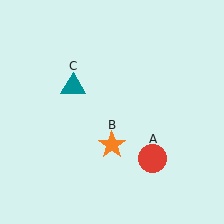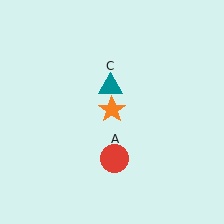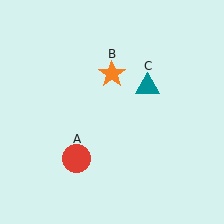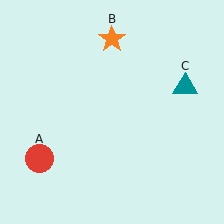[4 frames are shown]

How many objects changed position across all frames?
3 objects changed position: red circle (object A), orange star (object B), teal triangle (object C).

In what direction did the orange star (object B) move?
The orange star (object B) moved up.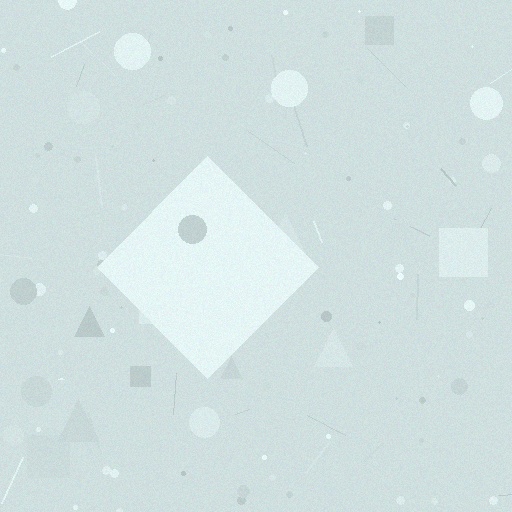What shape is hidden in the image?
A diamond is hidden in the image.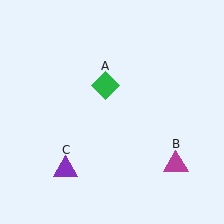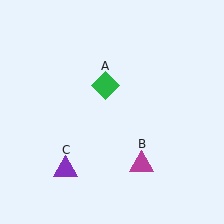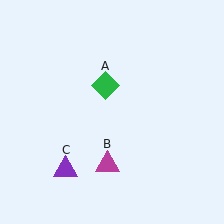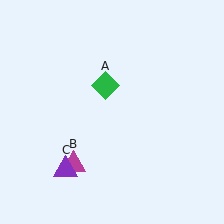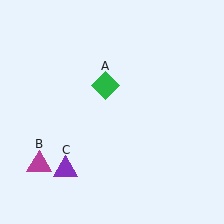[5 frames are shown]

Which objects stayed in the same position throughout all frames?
Green diamond (object A) and purple triangle (object C) remained stationary.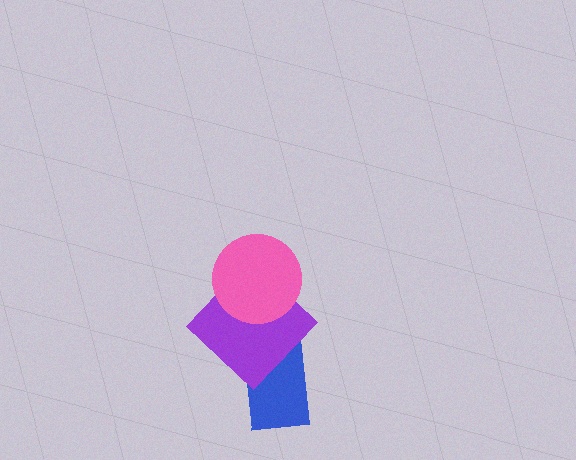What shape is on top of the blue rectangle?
The purple diamond is on top of the blue rectangle.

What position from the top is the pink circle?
The pink circle is 1st from the top.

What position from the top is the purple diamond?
The purple diamond is 2nd from the top.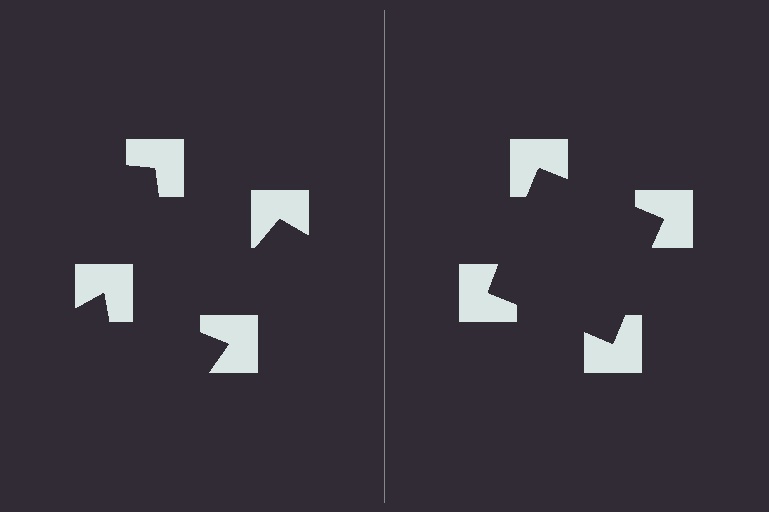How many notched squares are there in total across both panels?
8 — 4 on each side.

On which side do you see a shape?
An illusory square appears on the right side. On the left side the wedge cuts are rotated, so no coherent shape forms.